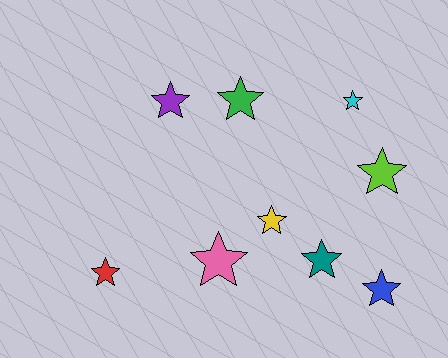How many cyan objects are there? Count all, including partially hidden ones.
There is 1 cyan object.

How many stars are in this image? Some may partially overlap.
There are 9 stars.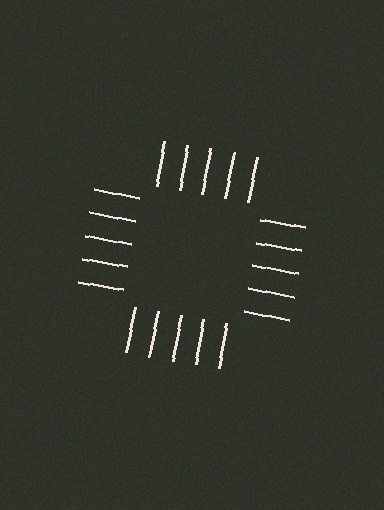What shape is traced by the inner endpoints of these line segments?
An illusory square — the line segments terminate on its edges but no continuous stroke is drawn.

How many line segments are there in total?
20 — 5 along each of the 4 edges.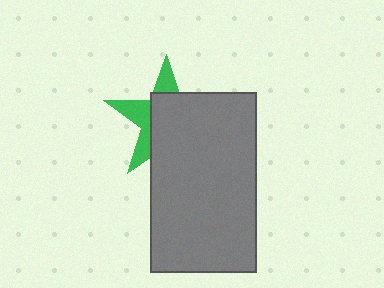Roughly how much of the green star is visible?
A small part of it is visible (roughly 36%).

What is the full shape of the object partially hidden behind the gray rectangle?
The partially hidden object is a green star.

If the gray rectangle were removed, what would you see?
You would see the complete green star.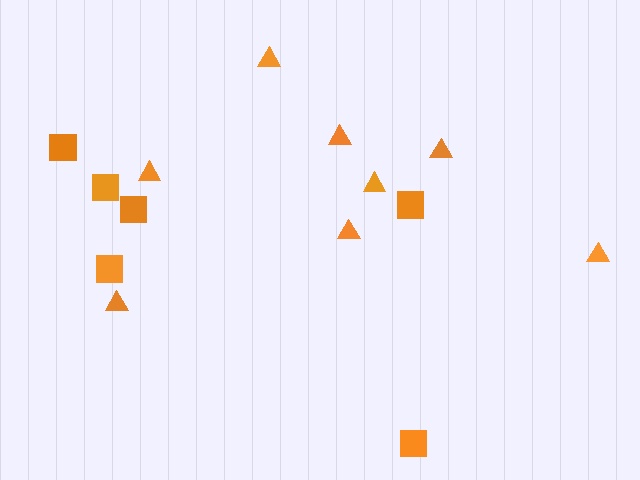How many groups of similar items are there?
There are 2 groups: one group of triangles (8) and one group of squares (6).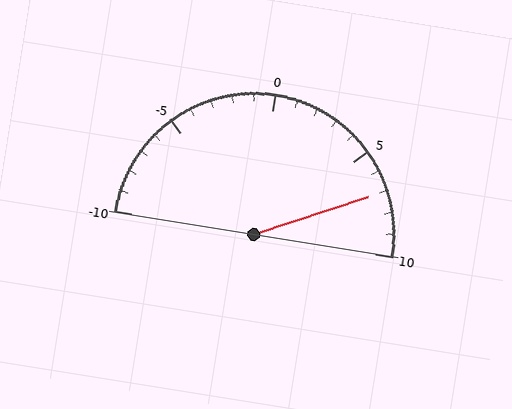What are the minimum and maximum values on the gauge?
The gauge ranges from -10 to 10.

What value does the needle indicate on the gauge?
The needle indicates approximately 7.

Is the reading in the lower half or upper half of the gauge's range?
The reading is in the upper half of the range (-10 to 10).